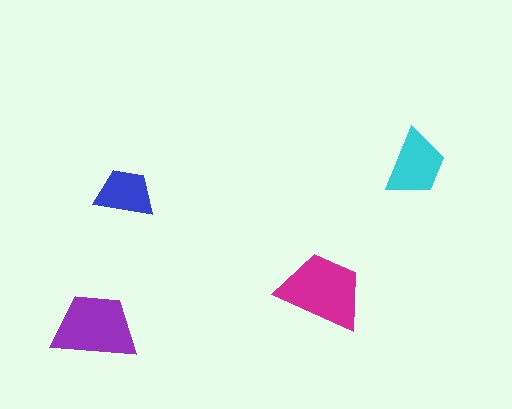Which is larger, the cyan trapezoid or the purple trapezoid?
The purple one.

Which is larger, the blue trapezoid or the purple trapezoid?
The purple one.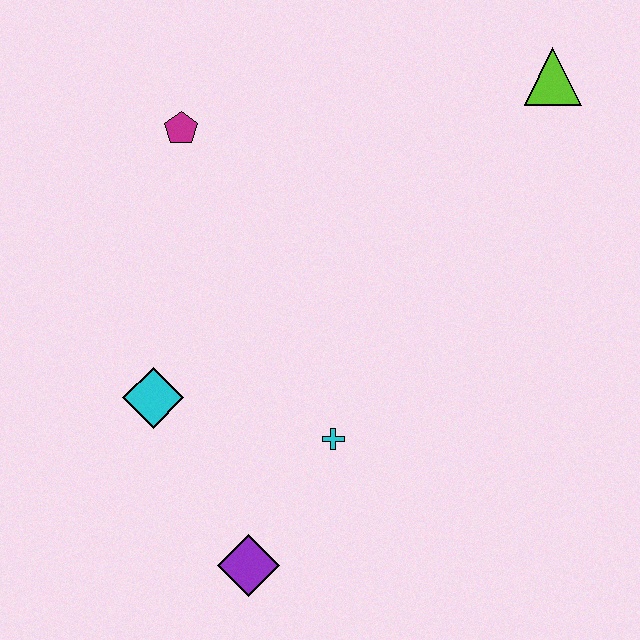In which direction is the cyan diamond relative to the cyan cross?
The cyan diamond is to the left of the cyan cross.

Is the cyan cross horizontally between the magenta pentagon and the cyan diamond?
No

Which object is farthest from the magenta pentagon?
The purple diamond is farthest from the magenta pentagon.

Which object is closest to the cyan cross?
The purple diamond is closest to the cyan cross.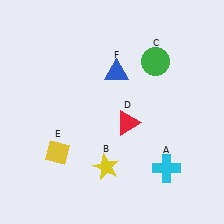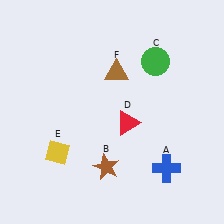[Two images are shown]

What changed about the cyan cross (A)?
In Image 1, A is cyan. In Image 2, it changed to blue.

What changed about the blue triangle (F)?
In Image 1, F is blue. In Image 2, it changed to brown.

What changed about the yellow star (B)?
In Image 1, B is yellow. In Image 2, it changed to brown.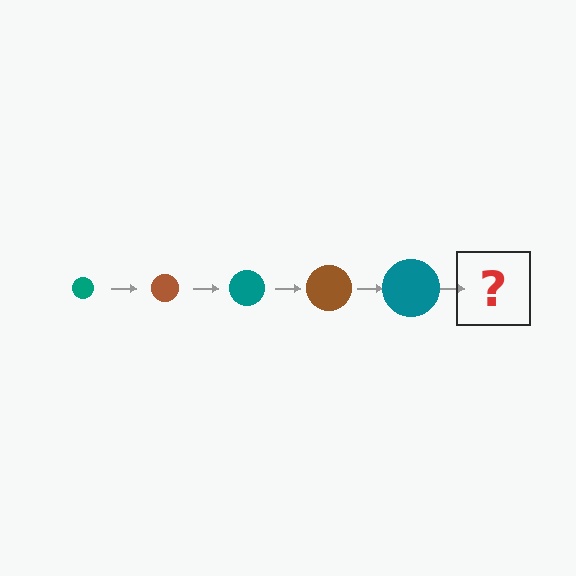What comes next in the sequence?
The next element should be a brown circle, larger than the previous one.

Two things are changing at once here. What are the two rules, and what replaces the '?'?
The two rules are that the circle grows larger each step and the color cycles through teal and brown. The '?' should be a brown circle, larger than the previous one.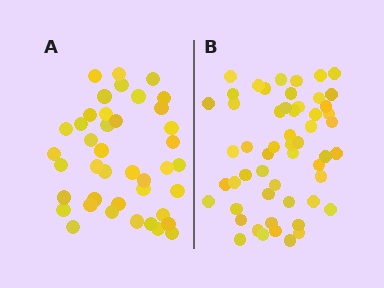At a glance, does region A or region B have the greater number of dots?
Region B (the right region) has more dots.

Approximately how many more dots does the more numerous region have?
Region B has approximately 15 more dots than region A.